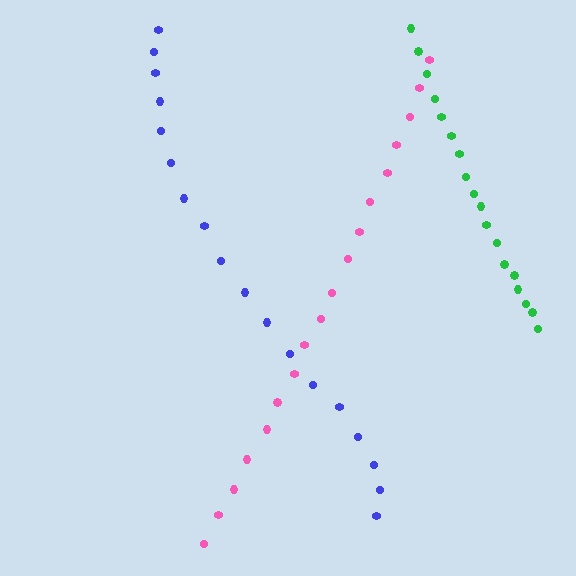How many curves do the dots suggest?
There are 3 distinct paths.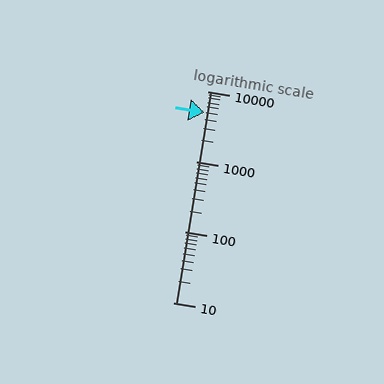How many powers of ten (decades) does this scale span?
The scale spans 3 decades, from 10 to 10000.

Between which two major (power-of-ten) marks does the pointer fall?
The pointer is between 1000 and 10000.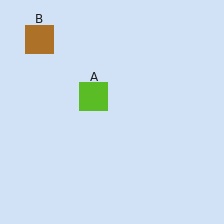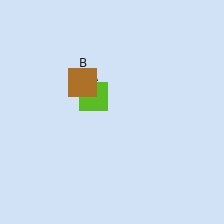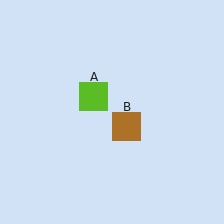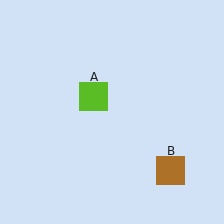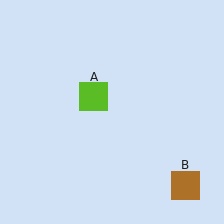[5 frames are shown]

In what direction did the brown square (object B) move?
The brown square (object B) moved down and to the right.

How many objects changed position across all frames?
1 object changed position: brown square (object B).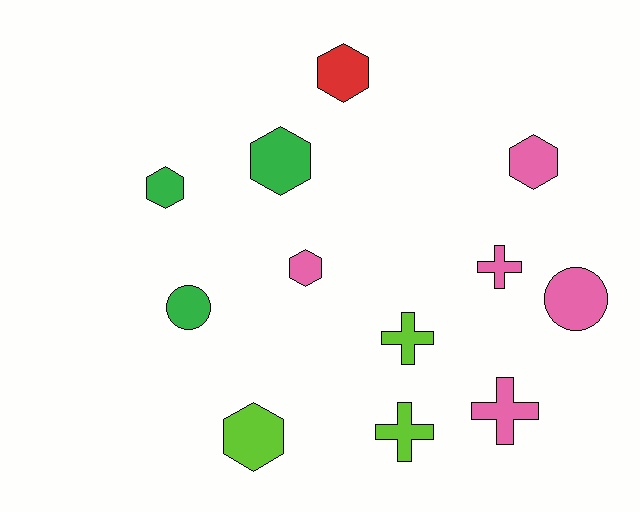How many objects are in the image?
There are 12 objects.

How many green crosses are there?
There are no green crosses.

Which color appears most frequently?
Pink, with 5 objects.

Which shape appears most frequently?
Hexagon, with 6 objects.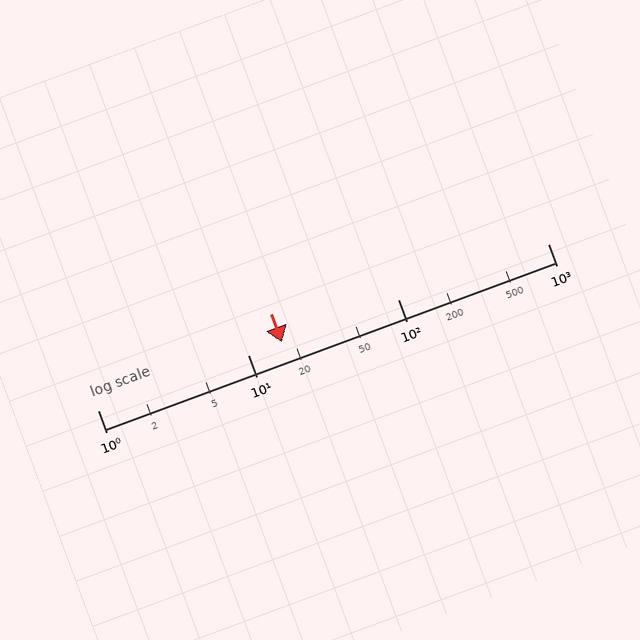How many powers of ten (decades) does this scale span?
The scale spans 3 decades, from 1 to 1000.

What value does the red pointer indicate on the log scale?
The pointer indicates approximately 17.